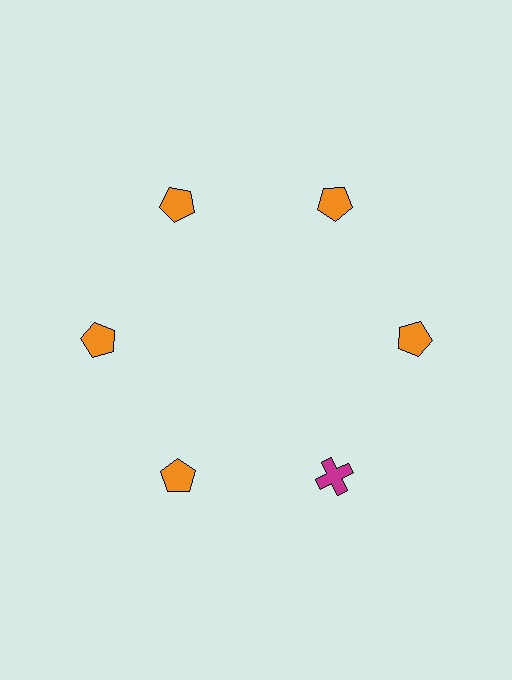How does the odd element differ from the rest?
It differs in both color (magenta instead of orange) and shape (cross instead of pentagon).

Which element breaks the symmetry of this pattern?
The magenta cross at roughly the 5 o'clock position breaks the symmetry. All other shapes are orange pentagons.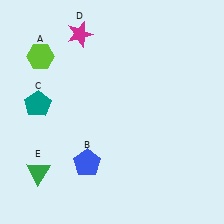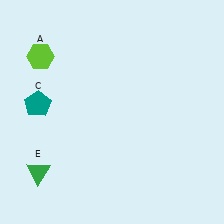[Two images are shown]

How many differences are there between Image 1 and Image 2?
There are 2 differences between the two images.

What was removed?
The blue pentagon (B), the magenta star (D) were removed in Image 2.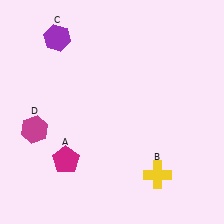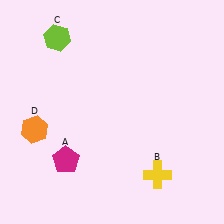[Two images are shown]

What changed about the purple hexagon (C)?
In Image 1, C is purple. In Image 2, it changed to lime.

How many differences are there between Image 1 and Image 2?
There are 2 differences between the two images.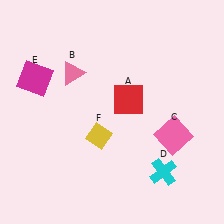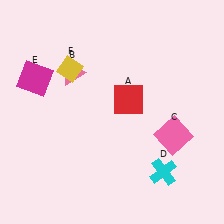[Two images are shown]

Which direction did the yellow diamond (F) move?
The yellow diamond (F) moved up.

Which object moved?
The yellow diamond (F) moved up.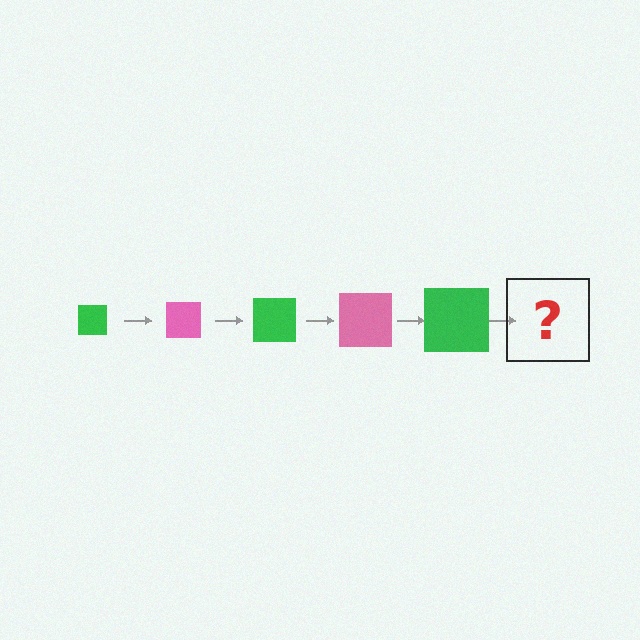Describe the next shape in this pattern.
It should be a pink square, larger than the previous one.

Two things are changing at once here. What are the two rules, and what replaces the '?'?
The two rules are that the square grows larger each step and the color cycles through green and pink. The '?' should be a pink square, larger than the previous one.